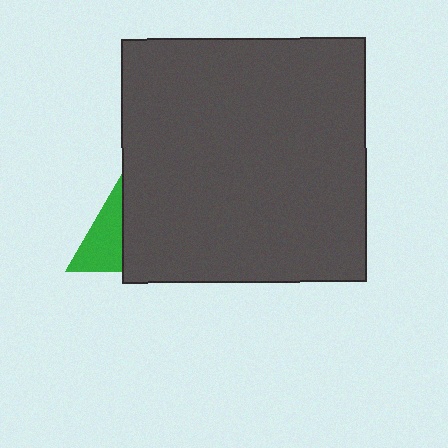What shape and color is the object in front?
The object in front is a dark gray square.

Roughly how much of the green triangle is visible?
A small part of it is visible (roughly 33%).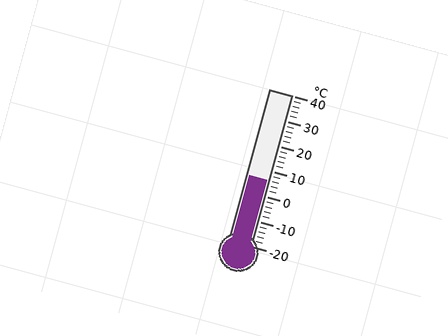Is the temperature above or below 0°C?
The temperature is above 0°C.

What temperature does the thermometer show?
The thermometer shows approximately 6°C.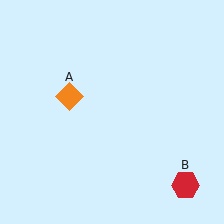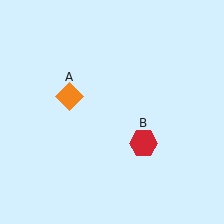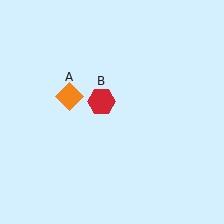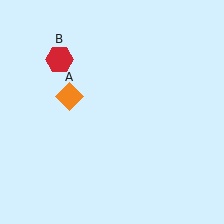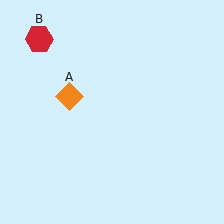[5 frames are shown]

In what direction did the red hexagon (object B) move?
The red hexagon (object B) moved up and to the left.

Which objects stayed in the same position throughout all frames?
Orange diamond (object A) remained stationary.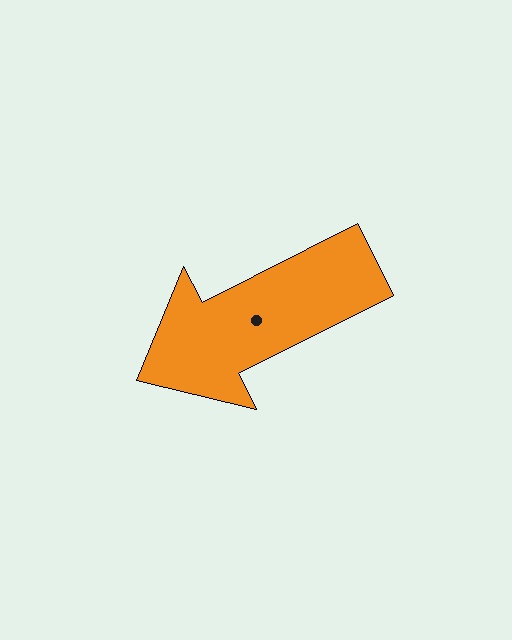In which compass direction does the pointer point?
Southwest.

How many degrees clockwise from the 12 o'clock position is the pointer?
Approximately 243 degrees.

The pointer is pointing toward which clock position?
Roughly 8 o'clock.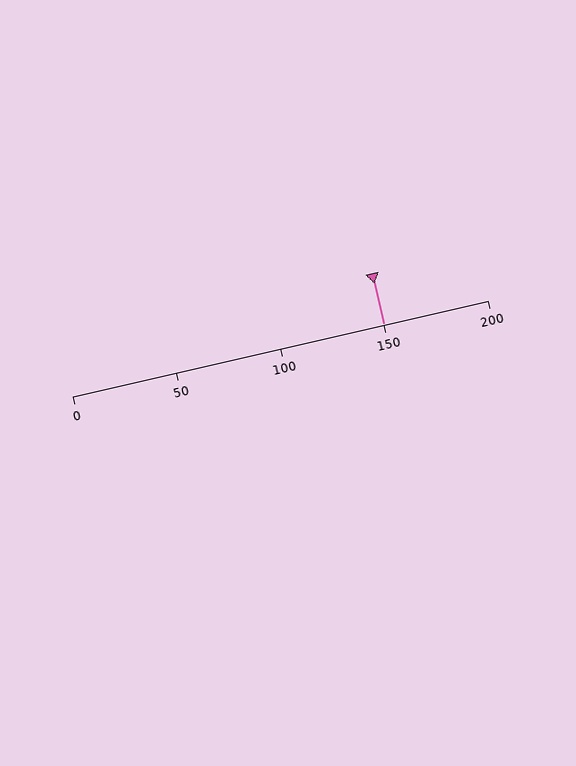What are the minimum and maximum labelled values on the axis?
The axis runs from 0 to 200.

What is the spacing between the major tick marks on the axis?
The major ticks are spaced 50 apart.